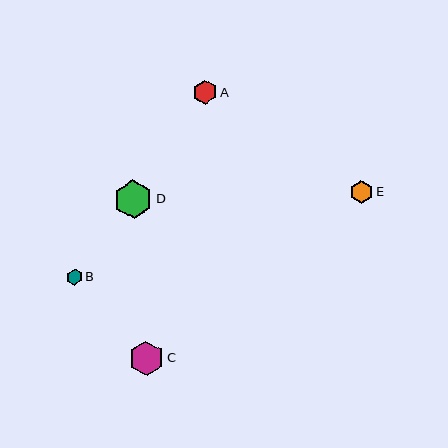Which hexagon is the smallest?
Hexagon B is the smallest with a size of approximately 15 pixels.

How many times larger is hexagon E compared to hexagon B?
Hexagon E is approximately 1.5 times the size of hexagon B.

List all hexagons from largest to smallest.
From largest to smallest: D, C, A, E, B.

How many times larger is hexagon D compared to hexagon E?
Hexagon D is approximately 1.7 times the size of hexagon E.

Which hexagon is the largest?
Hexagon D is the largest with a size of approximately 39 pixels.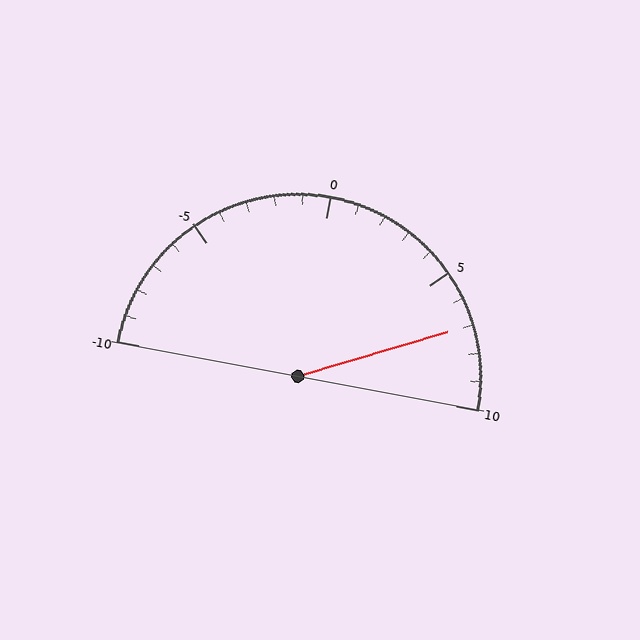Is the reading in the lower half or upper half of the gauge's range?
The reading is in the upper half of the range (-10 to 10).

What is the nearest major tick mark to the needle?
The nearest major tick mark is 5.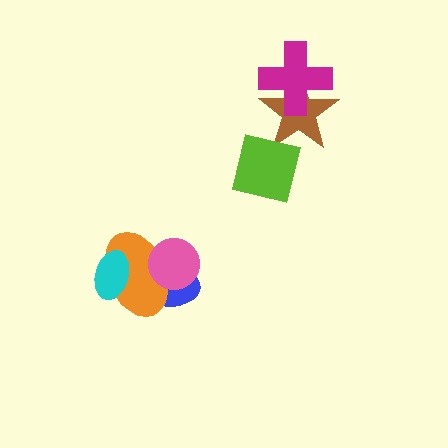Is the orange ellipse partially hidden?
Yes, it is partially covered by another shape.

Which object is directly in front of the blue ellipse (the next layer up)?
The orange ellipse is directly in front of the blue ellipse.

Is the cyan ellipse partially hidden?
No, no other shape covers it.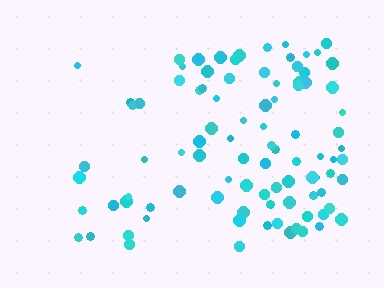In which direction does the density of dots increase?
From left to right, with the right side densest.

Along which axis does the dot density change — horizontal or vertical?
Horizontal.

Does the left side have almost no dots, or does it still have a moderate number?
Still a moderate number, just noticeably fewer than the right.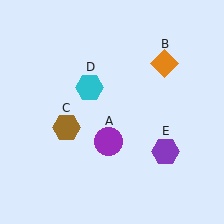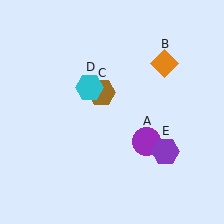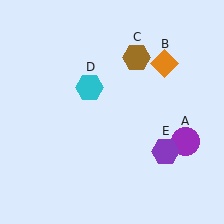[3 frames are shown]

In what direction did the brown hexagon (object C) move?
The brown hexagon (object C) moved up and to the right.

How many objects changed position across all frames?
2 objects changed position: purple circle (object A), brown hexagon (object C).